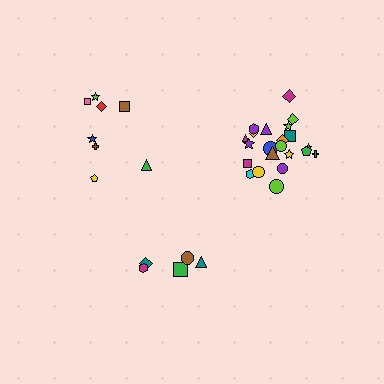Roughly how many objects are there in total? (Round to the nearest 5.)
Roughly 35 objects in total.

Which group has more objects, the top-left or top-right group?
The top-right group.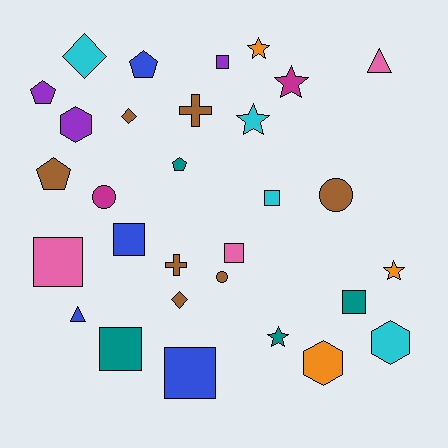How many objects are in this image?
There are 30 objects.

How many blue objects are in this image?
There are 4 blue objects.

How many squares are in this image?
There are 8 squares.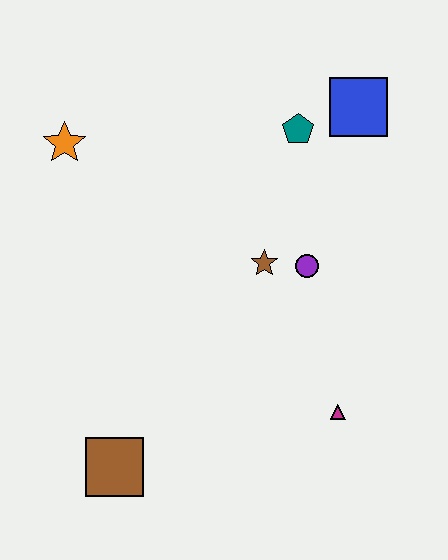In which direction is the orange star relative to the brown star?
The orange star is to the left of the brown star.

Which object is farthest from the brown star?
The brown square is farthest from the brown star.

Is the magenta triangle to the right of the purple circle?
Yes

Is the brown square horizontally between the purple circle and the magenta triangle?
No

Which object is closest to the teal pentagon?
The blue square is closest to the teal pentagon.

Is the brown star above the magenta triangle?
Yes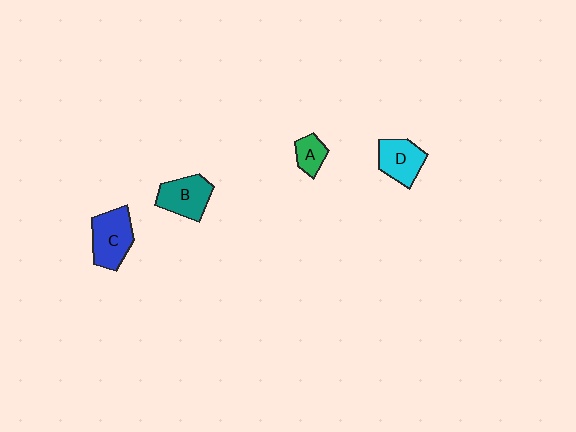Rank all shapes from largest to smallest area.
From largest to smallest: C (blue), B (teal), D (cyan), A (green).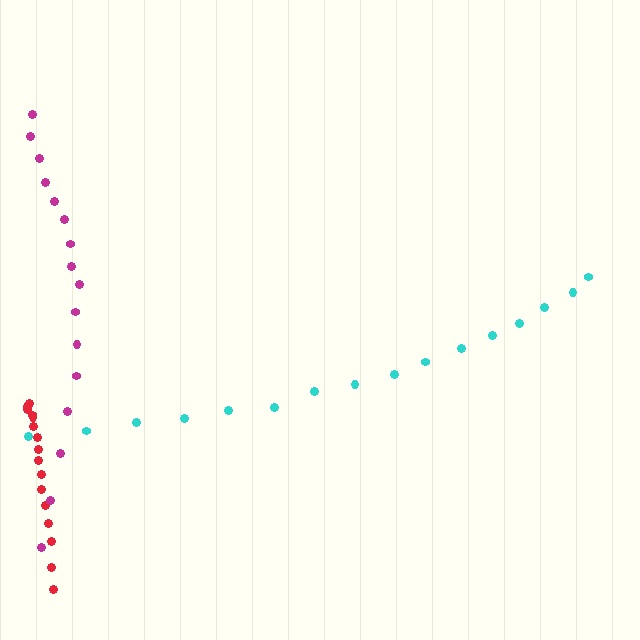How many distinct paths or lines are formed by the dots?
There are 3 distinct paths.